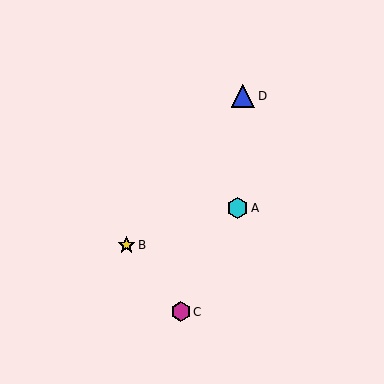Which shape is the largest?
The blue triangle (labeled D) is the largest.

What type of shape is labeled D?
Shape D is a blue triangle.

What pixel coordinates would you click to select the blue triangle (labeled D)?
Click at (243, 96) to select the blue triangle D.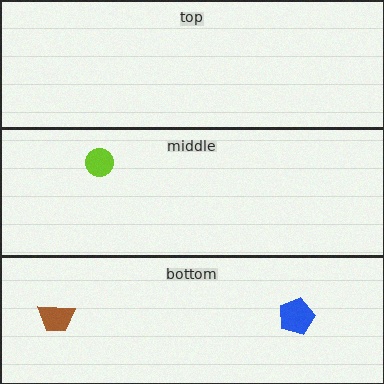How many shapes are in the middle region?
1.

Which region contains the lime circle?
The middle region.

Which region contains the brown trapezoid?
The bottom region.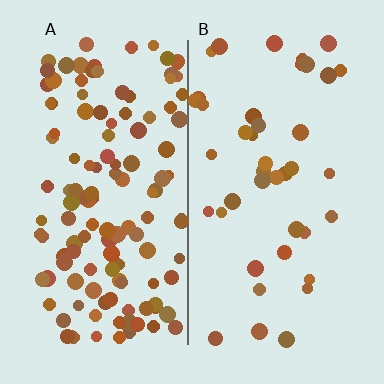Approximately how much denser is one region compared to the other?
Approximately 3.1× — region A over region B.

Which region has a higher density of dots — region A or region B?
A (the left).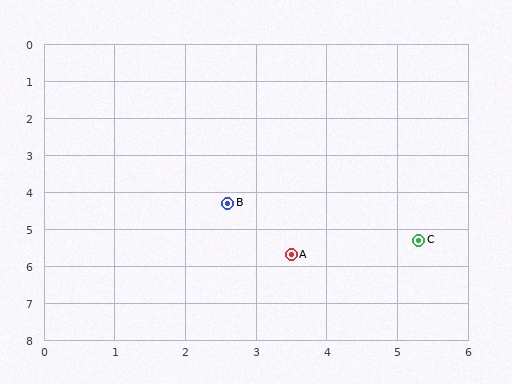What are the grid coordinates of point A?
Point A is at approximately (3.5, 5.7).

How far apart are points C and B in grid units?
Points C and B are about 2.9 grid units apart.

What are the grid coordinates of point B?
Point B is at approximately (2.6, 4.3).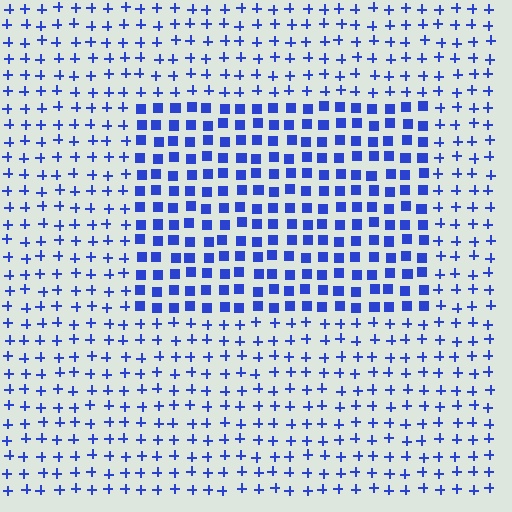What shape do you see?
I see a rectangle.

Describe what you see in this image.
The image is filled with small blue elements arranged in a uniform grid. A rectangle-shaped region contains squares, while the surrounding area contains plus signs. The boundary is defined purely by the change in element shape.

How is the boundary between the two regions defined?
The boundary is defined by a change in element shape: squares inside vs. plus signs outside. All elements share the same color and spacing.